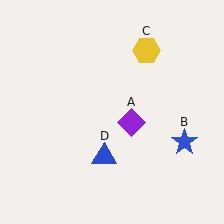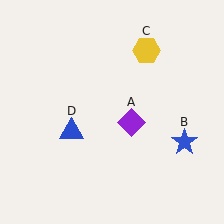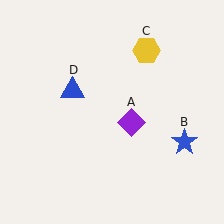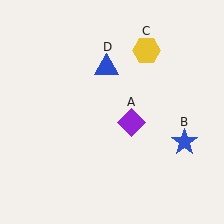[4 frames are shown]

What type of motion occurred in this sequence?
The blue triangle (object D) rotated clockwise around the center of the scene.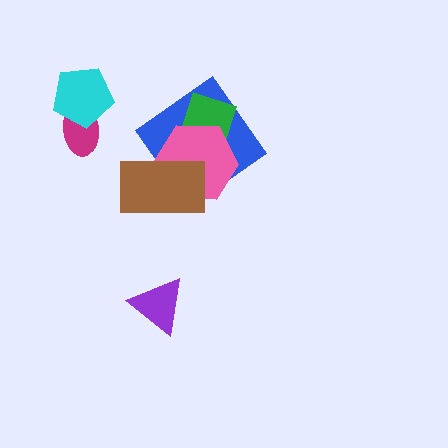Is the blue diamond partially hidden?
Yes, it is partially covered by another shape.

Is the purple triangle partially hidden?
No, no other shape covers it.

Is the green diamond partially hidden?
Yes, it is partially covered by another shape.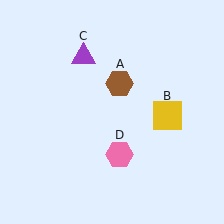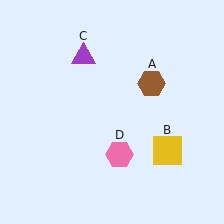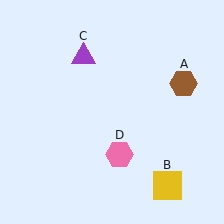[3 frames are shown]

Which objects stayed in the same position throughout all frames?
Purple triangle (object C) and pink hexagon (object D) remained stationary.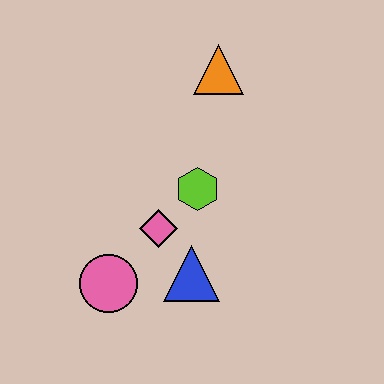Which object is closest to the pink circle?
The pink diamond is closest to the pink circle.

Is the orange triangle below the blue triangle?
No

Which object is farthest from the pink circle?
The orange triangle is farthest from the pink circle.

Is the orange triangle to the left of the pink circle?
No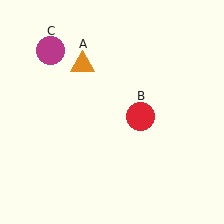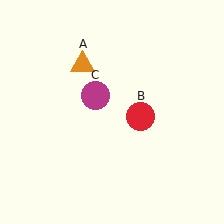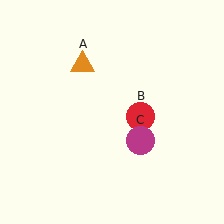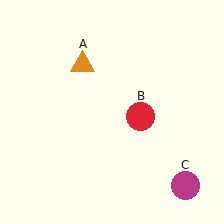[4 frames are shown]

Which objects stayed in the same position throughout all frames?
Orange triangle (object A) and red circle (object B) remained stationary.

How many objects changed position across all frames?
1 object changed position: magenta circle (object C).